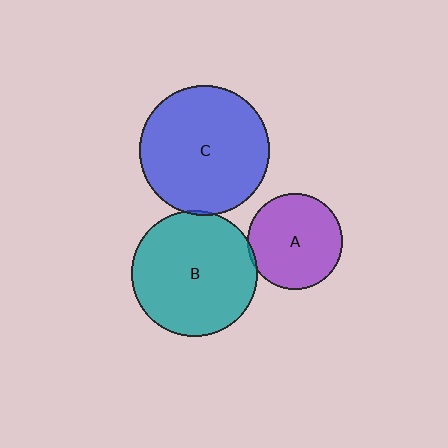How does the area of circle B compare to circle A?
Approximately 1.7 times.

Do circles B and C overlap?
Yes.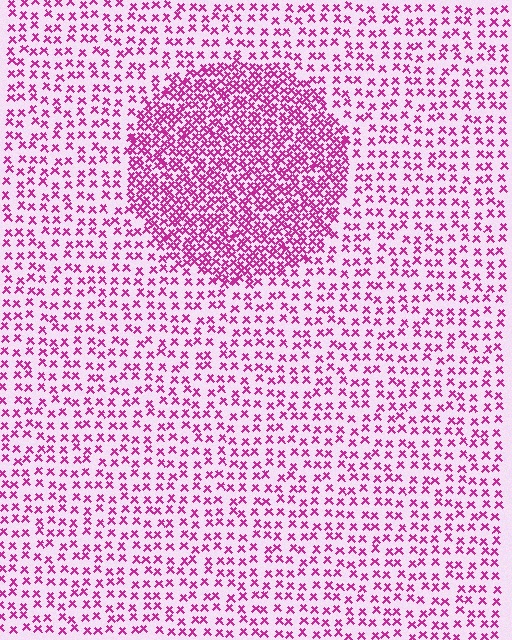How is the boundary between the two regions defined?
The boundary is defined by a change in element density (approximately 2.3x ratio). All elements are the same color, size, and shape.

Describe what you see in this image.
The image contains small magenta elements arranged at two different densities. A circle-shaped region is visible where the elements are more densely packed than the surrounding area.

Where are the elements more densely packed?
The elements are more densely packed inside the circle boundary.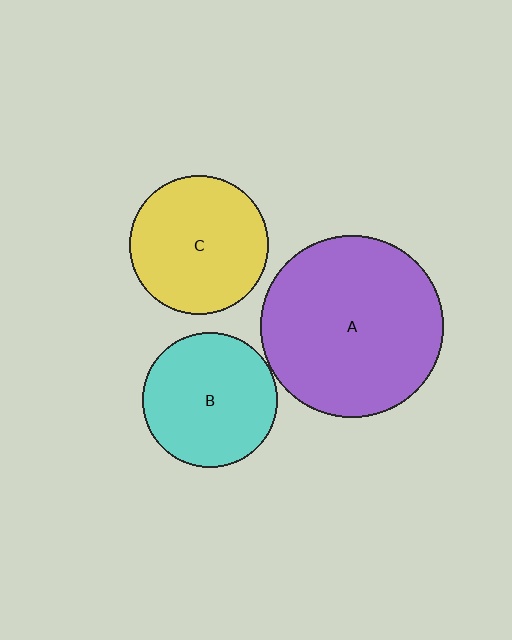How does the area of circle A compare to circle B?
Approximately 1.8 times.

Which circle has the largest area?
Circle A (purple).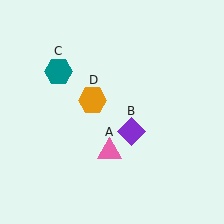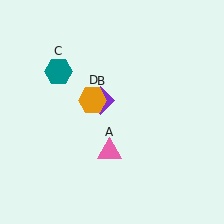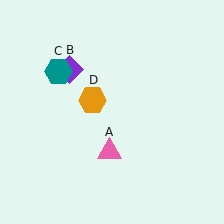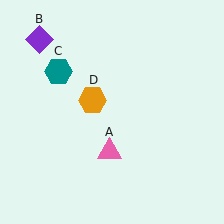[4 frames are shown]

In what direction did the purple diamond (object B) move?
The purple diamond (object B) moved up and to the left.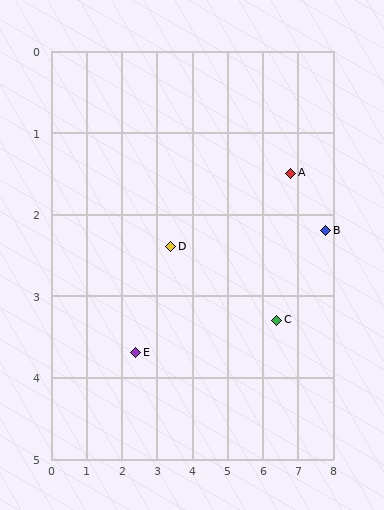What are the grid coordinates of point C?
Point C is at approximately (6.4, 3.3).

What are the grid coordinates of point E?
Point E is at approximately (2.4, 3.7).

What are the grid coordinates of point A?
Point A is at approximately (6.8, 1.5).